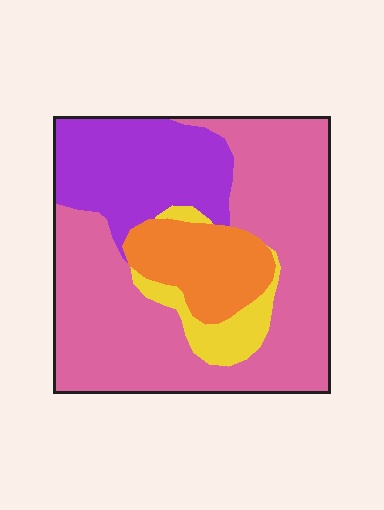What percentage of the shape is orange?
Orange covers around 15% of the shape.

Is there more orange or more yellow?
Orange.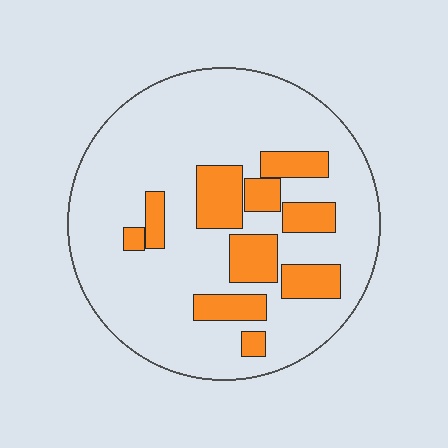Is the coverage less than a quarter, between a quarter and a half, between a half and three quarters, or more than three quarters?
Less than a quarter.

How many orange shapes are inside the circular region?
10.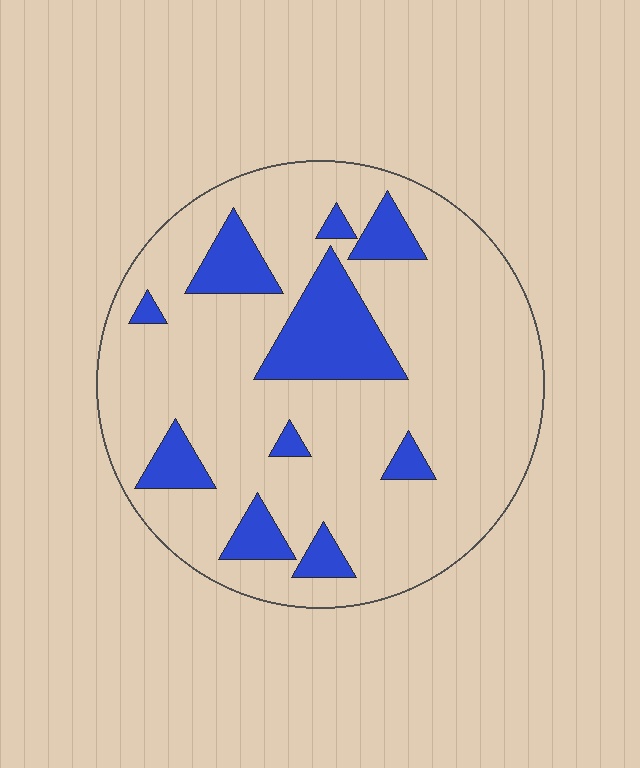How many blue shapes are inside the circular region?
10.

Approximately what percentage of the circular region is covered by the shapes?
Approximately 20%.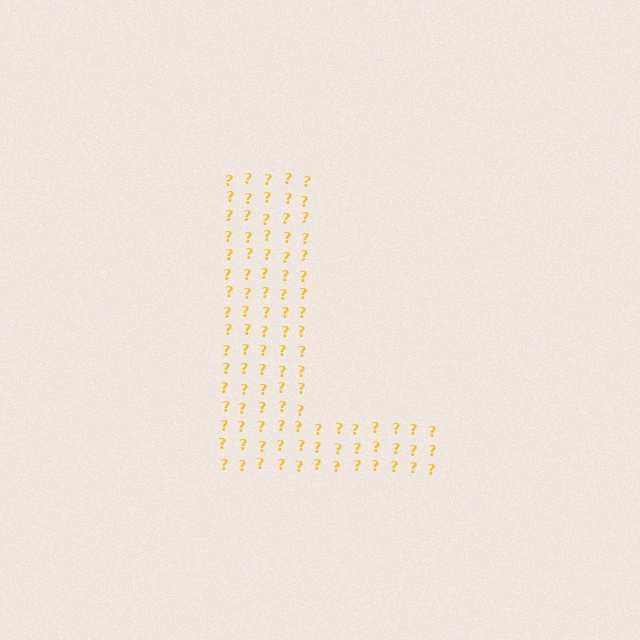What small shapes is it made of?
It is made of small question marks.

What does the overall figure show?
The overall figure shows the letter L.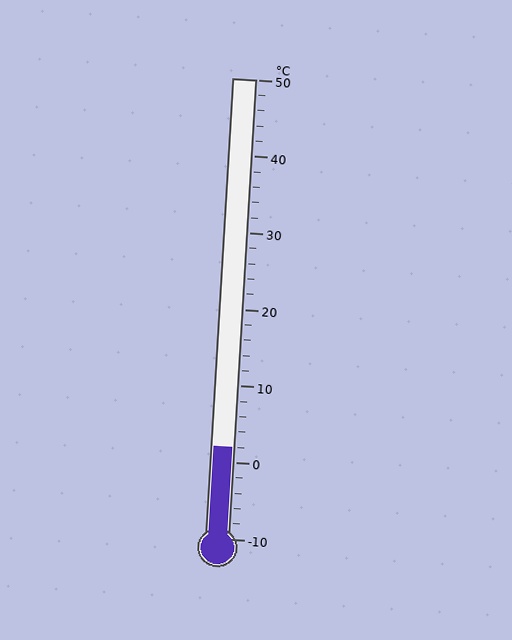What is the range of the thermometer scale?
The thermometer scale ranges from -10°C to 50°C.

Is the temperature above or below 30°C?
The temperature is below 30°C.